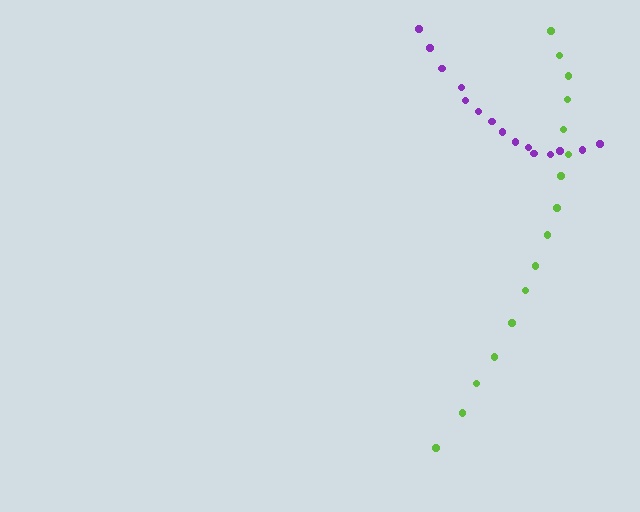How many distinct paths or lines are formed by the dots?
There are 2 distinct paths.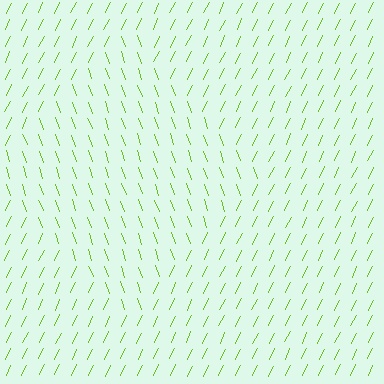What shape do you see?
I see a diamond.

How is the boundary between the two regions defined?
The boundary is defined purely by a change in line orientation (approximately 45 degrees difference). All lines are the same color and thickness.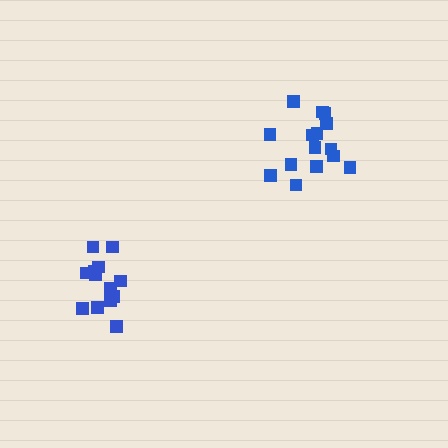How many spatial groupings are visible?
There are 2 spatial groupings.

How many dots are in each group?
Group 1: 13 dots, Group 2: 15 dots (28 total).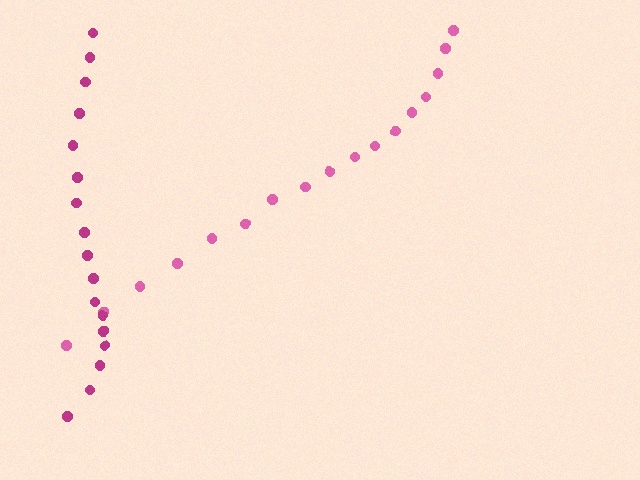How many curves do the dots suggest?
There are 2 distinct paths.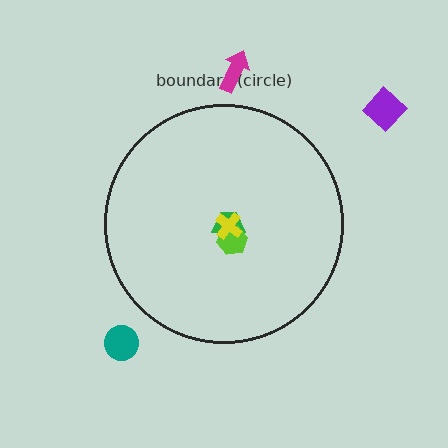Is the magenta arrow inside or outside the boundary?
Outside.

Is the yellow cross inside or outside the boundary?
Inside.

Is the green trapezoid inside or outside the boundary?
Inside.